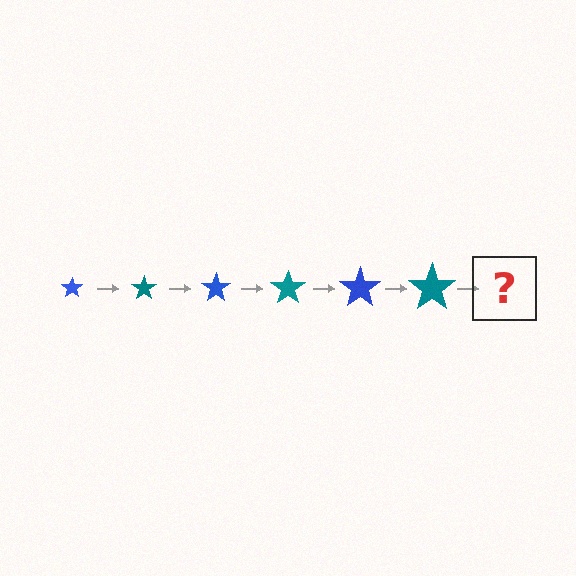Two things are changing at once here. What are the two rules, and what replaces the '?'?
The two rules are that the star grows larger each step and the color cycles through blue and teal. The '?' should be a blue star, larger than the previous one.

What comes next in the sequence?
The next element should be a blue star, larger than the previous one.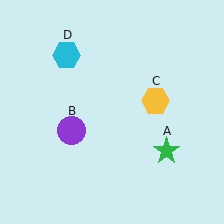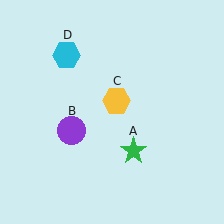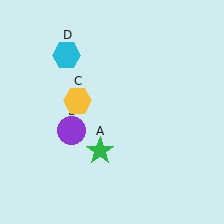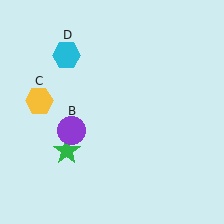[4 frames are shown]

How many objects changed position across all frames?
2 objects changed position: green star (object A), yellow hexagon (object C).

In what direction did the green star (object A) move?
The green star (object A) moved left.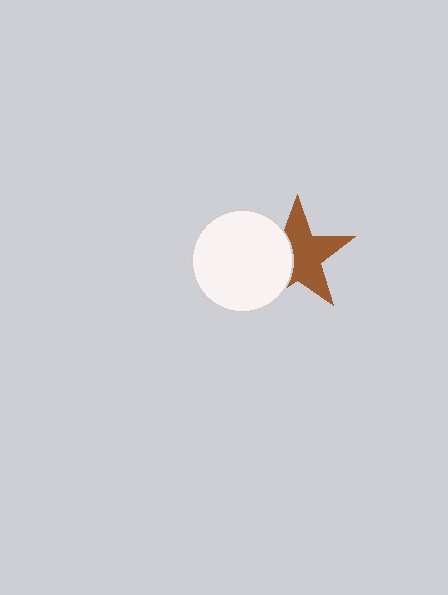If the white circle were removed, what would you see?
You would see the complete brown star.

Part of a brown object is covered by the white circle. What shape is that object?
It is a star.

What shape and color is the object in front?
The object in front is a white circle.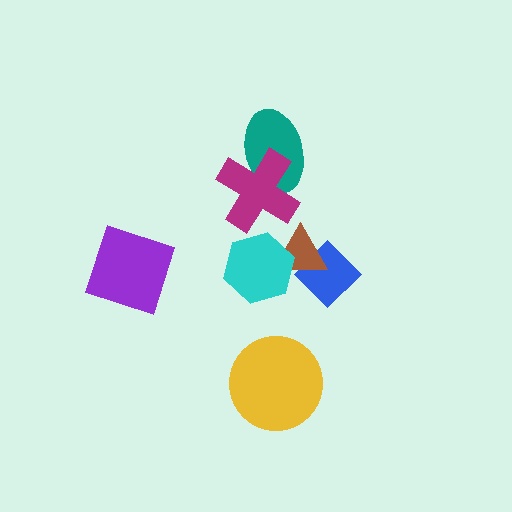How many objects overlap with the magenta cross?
1 object overlaps with the magenta cross.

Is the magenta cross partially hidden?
No, no other shape covers it.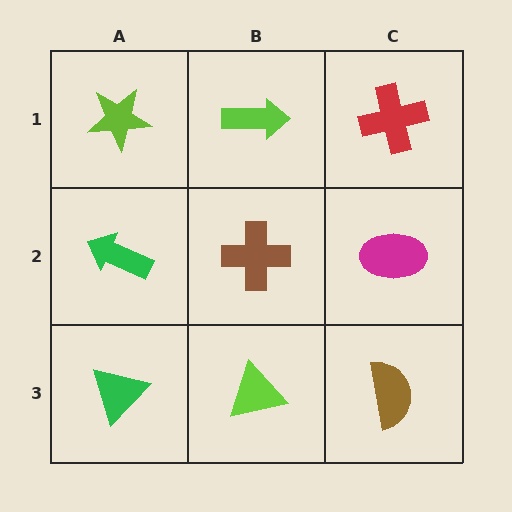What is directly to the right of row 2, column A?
A brown cross.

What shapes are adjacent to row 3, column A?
A green arrow (row 2, column A), a lime triangle (row 3, column B).